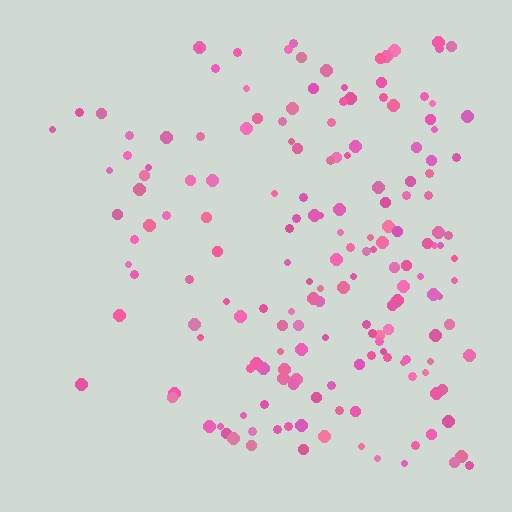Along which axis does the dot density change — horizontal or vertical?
Horizontal.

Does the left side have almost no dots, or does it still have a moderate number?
Still a moderate number, just noticeably fewer than the right.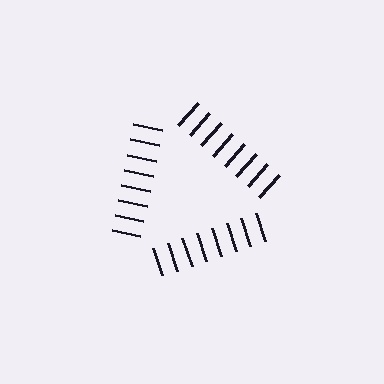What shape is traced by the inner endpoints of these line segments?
An illusory triangle — the line segments terminate on its edges but no continuous stroke is drawn.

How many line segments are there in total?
24 — 8 along each of the 3 edges.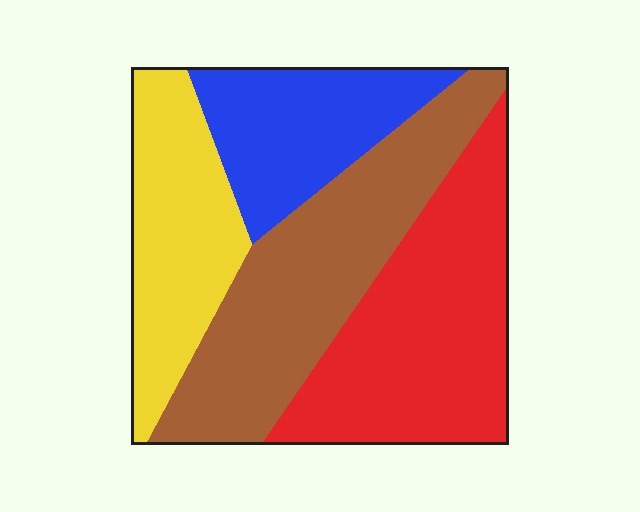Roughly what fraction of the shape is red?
Red covers roughly 30% of the shape.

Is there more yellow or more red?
Red.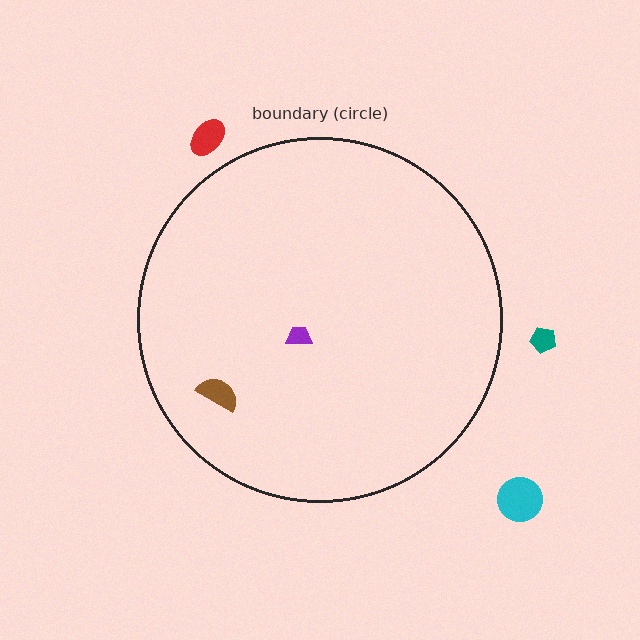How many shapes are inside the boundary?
2 inside, 3 outside.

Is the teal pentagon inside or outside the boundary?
Outside.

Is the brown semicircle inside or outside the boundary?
Inside.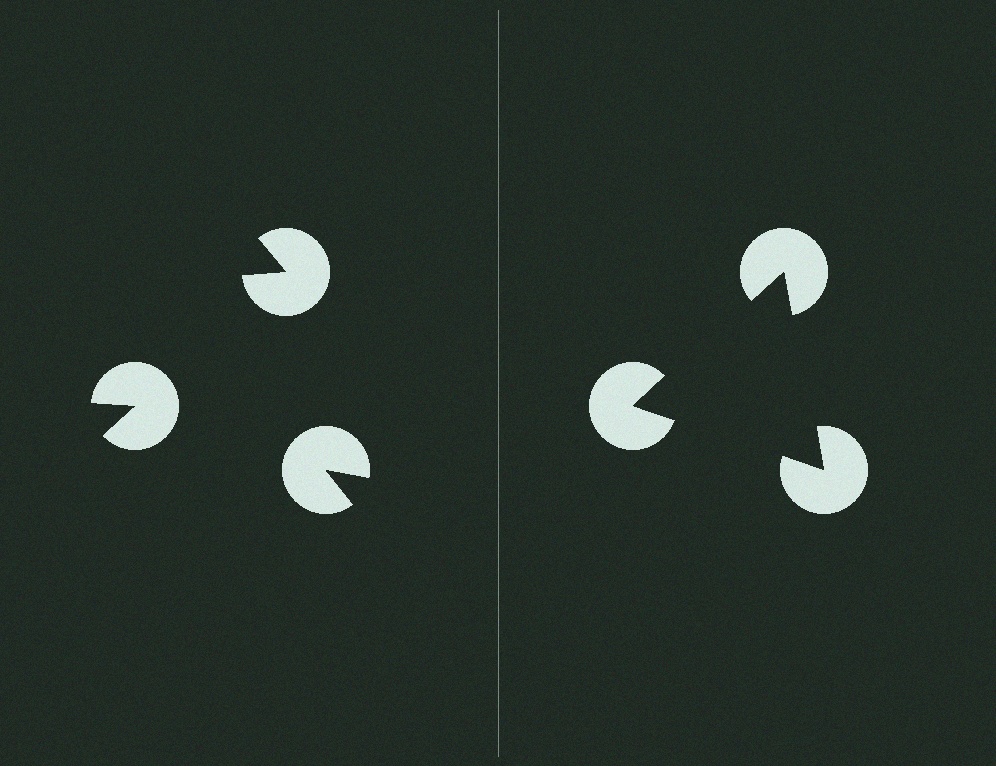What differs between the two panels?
The pac-man discs are positioned identically on both sides; only the wedge orientations differ. On the right they align to a triangle; on the left they are misaligned.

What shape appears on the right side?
An illusory triangle.